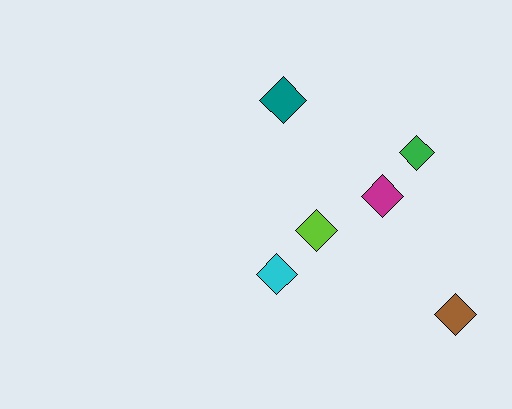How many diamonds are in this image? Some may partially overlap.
There are 6 diamonds.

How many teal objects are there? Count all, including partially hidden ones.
There is 1 teal object.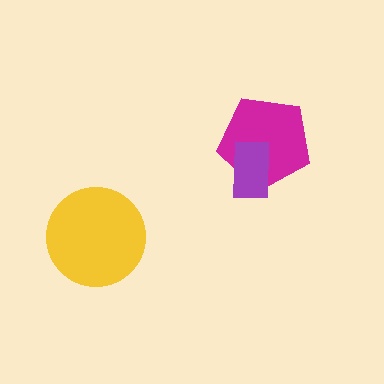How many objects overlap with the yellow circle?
0 objects overlap with the yellow circle.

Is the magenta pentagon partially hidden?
Yes, it is partially covered by another shape.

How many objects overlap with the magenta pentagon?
1 object overlaps with the magenta pentagon.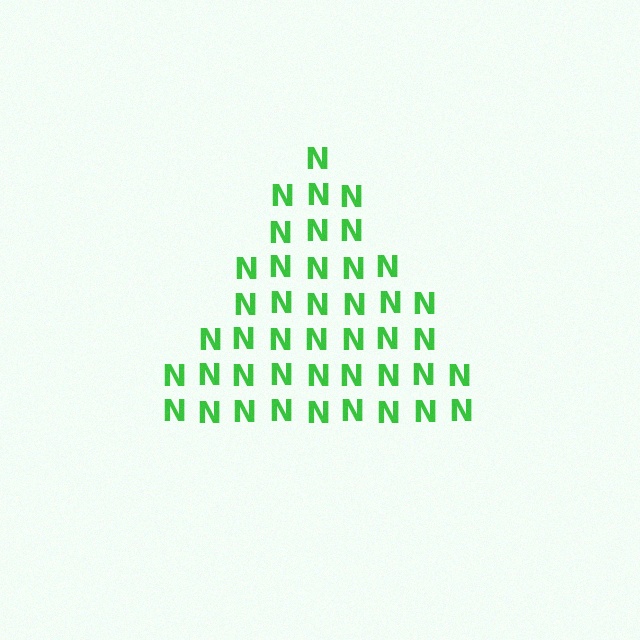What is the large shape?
The large shape is a triangle.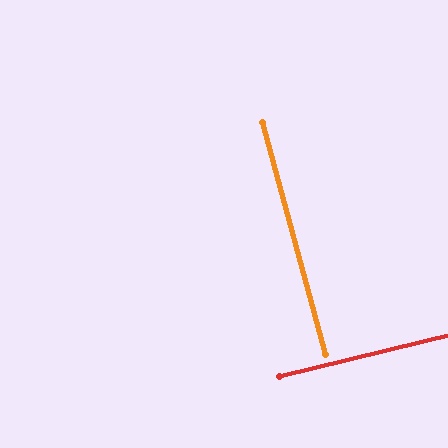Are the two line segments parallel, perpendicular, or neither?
Perpendicular — they meet at approximately 88°.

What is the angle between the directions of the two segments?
Approximately 88 degrees.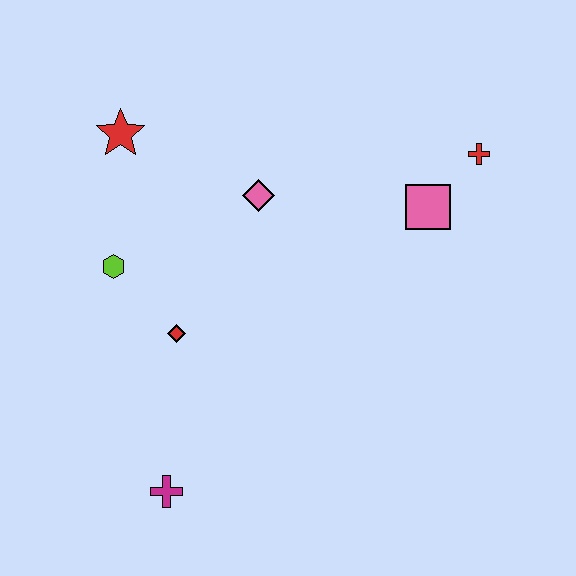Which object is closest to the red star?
The lime hexagon is closest to the red star.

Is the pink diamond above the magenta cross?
Yes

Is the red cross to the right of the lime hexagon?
Yes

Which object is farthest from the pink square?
The magenta cross is farthest from the pink square.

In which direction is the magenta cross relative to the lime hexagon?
The magenta cross is below the lime hexagon.